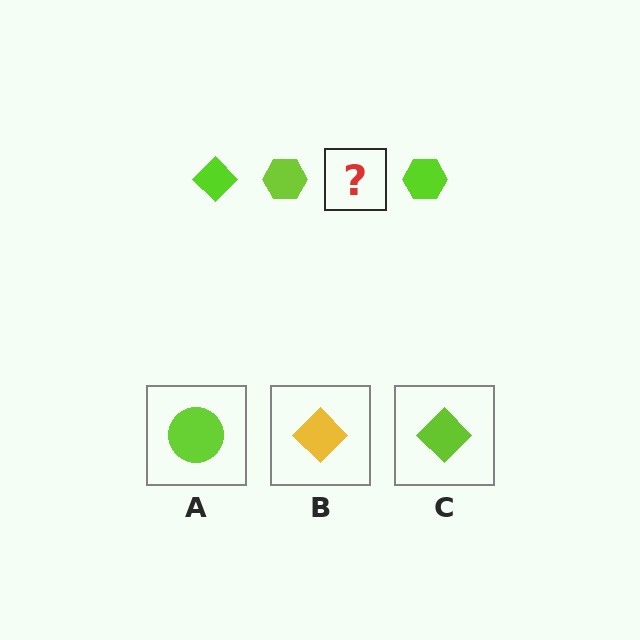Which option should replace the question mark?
Option C.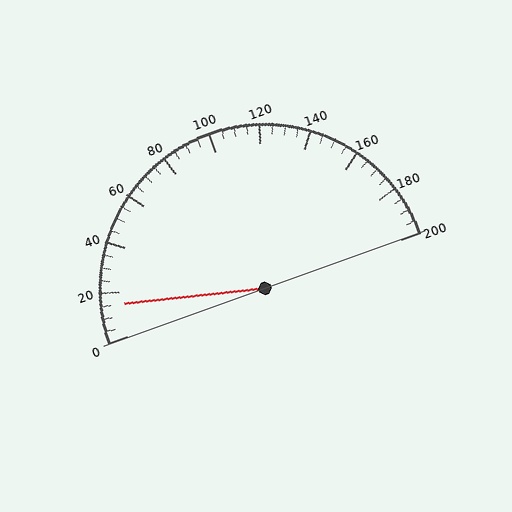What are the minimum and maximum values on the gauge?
The gauge ranges from 0 to 200.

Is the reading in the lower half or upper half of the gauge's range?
The reading is in the lower half of the range (0 to 200).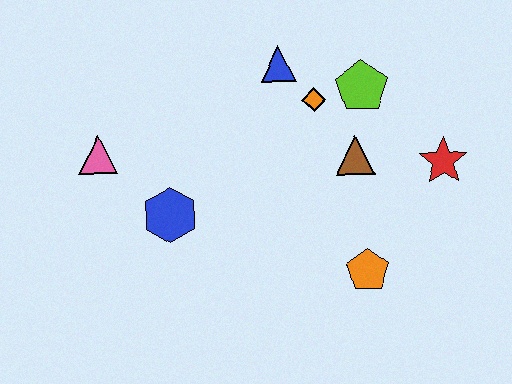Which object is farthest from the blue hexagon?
The red star is farthest from the blue hexagon.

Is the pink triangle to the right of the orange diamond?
No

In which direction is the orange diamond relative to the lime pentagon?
The orange diamond is to the left of the lime pentagon.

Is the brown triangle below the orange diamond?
Yes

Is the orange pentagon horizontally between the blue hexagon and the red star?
Yes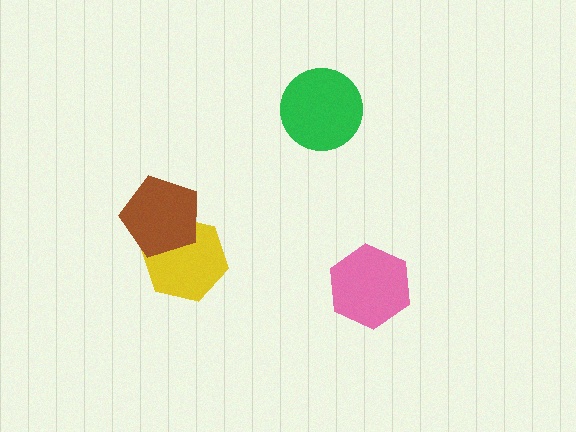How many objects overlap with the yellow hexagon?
1 object overlaps with the yellow hexagon.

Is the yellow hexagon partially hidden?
Yes, it is partially covered by another shape.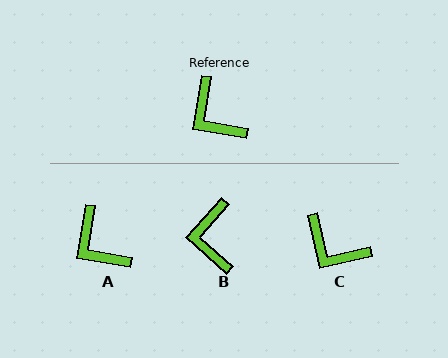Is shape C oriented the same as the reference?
No, it is off by about 23 degrees.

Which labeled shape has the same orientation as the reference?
A.